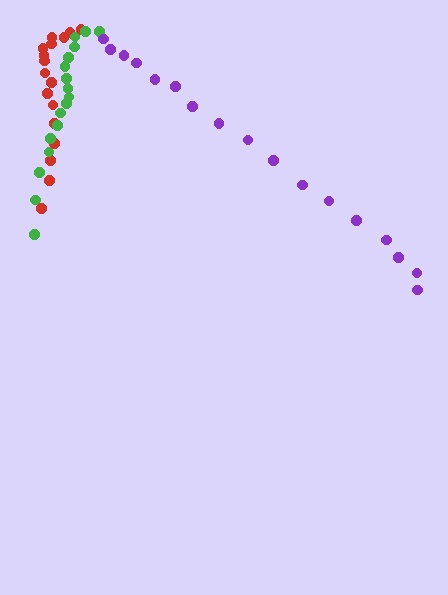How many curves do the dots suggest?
There are 3 distinct paths.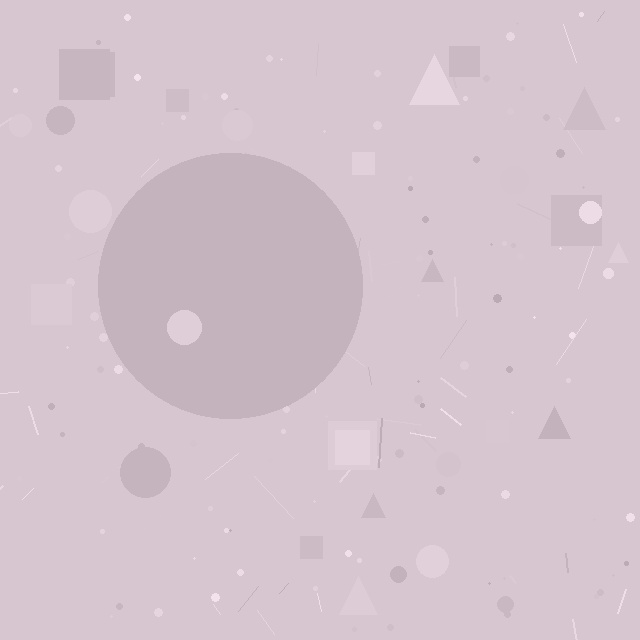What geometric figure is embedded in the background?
A circle is embedded in the background.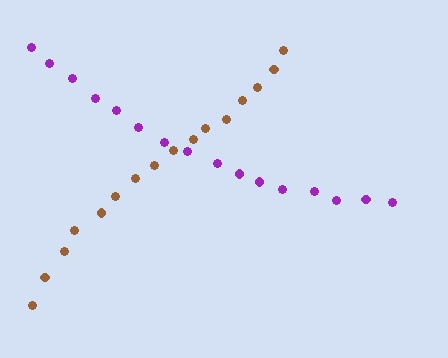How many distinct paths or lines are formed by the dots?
There are 2 distinct paths.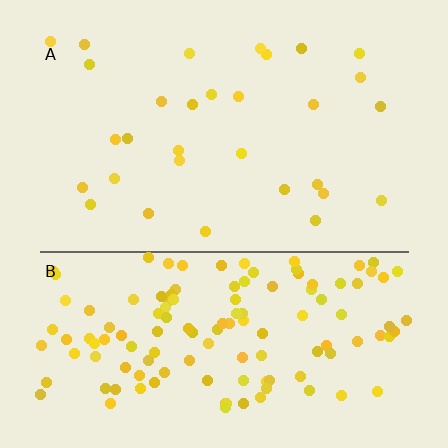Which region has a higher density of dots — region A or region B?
B (the bottom).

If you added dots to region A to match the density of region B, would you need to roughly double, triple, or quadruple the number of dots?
Approximately quadruple.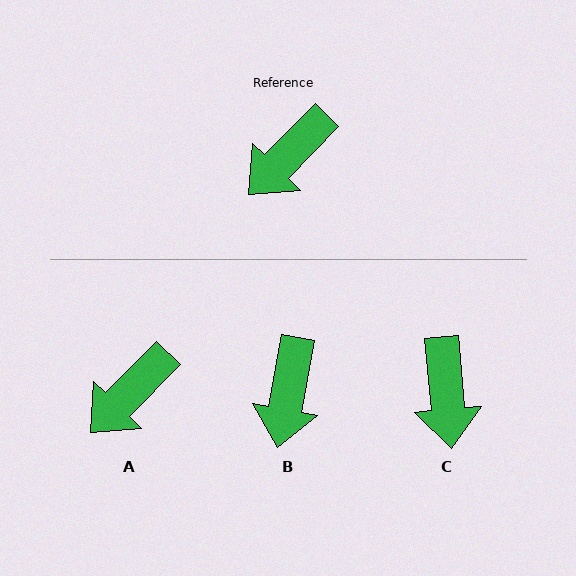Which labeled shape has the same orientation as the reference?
A.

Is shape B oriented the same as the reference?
No, it is off by about 34 degrees.